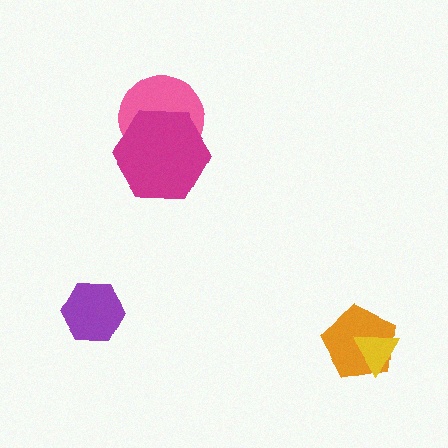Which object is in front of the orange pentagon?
The yellow triangle is in front of the orange pentagon.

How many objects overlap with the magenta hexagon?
1 object overlaps with the magenta hexagon.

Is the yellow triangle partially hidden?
No, no other shape covers it.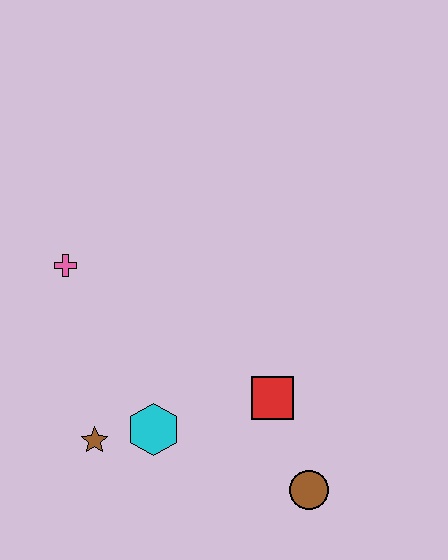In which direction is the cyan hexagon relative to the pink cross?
The cyan hexagon is below the pink cross.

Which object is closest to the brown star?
The cyan hexagon is closest to the brown star.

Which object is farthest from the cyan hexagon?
The pink cross is farthest from the cyan hexagon.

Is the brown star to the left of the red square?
Yes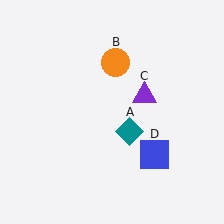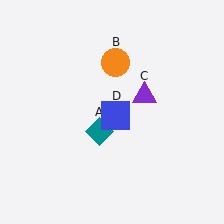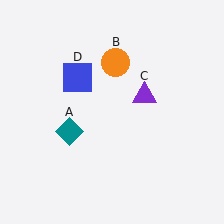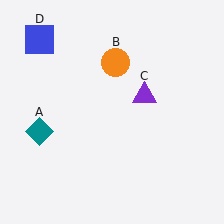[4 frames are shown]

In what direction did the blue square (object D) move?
The blue square (object D) moved up and to the left.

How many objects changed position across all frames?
2 objects changed position: teal diamond (object A), blue square (object D).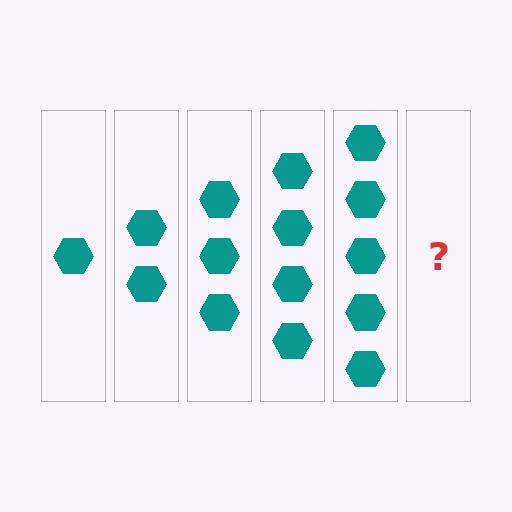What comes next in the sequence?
The next element should be 6 hexagons.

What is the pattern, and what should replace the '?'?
The pattern is that each step adds one more hexagon. The '?' should be 6 hexagons.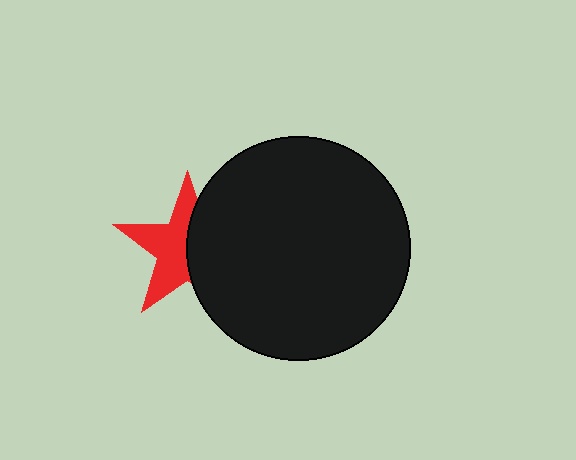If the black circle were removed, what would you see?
You would see the complete red star.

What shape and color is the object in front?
The object in front is a black circle.